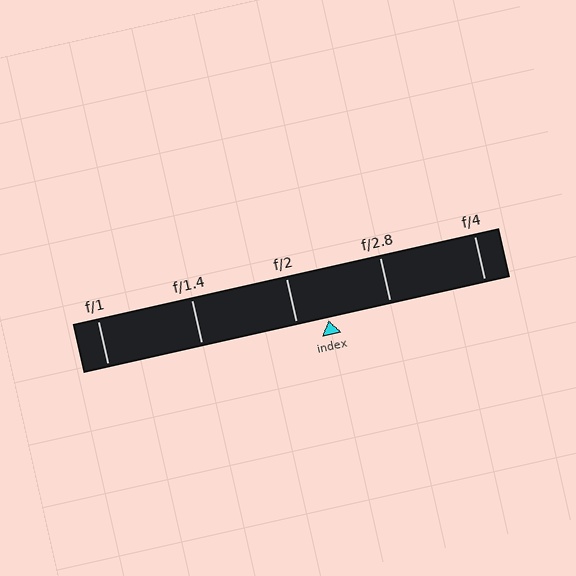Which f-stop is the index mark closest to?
The index mark is closest to f/2.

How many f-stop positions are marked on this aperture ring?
There are 5 f-stop positions marked.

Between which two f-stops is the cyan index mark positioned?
The index mark is between f/2 and f/2.8.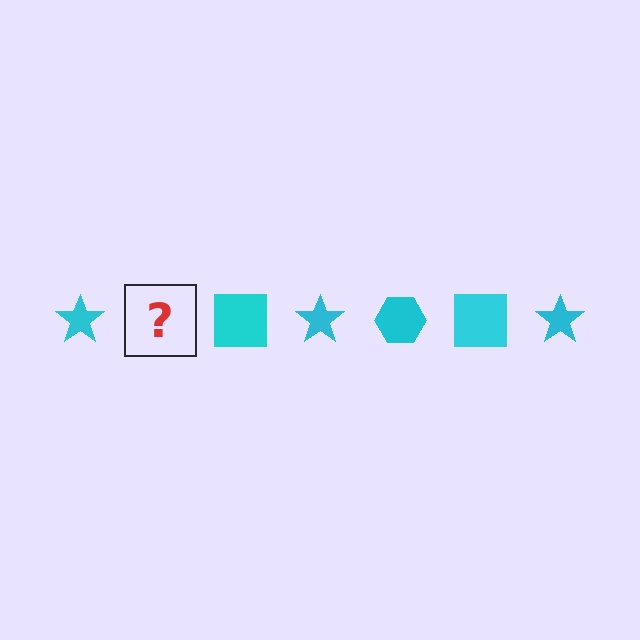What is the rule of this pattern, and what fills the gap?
The rule is that the pattern cycles through star, hexagon, square shapes in cyan. The gap should be filled with a cyan hexagon.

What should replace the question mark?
The question mark should be replaced with a cyan hexagon.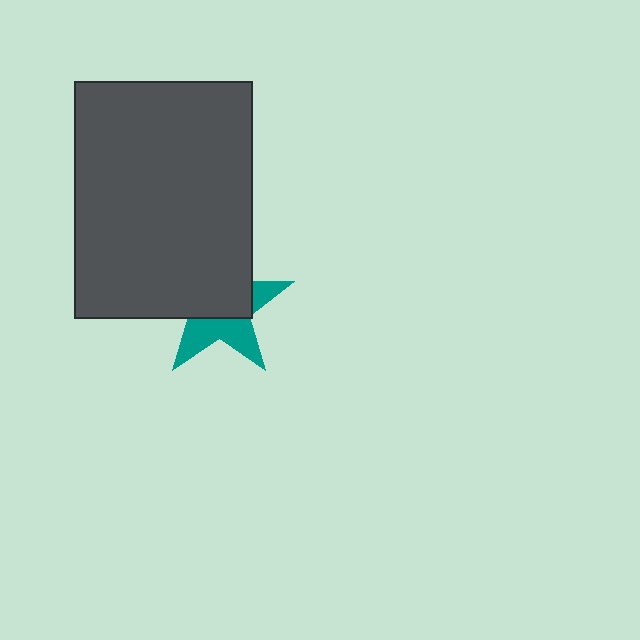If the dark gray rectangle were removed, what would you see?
You would see the complete teal star.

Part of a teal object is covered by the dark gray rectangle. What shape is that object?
It is a star.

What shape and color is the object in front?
The object in front is a dark gray rectangle.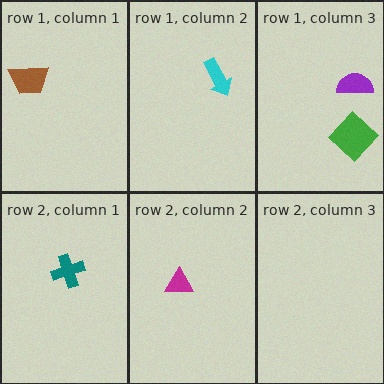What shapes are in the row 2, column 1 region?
The teal cross.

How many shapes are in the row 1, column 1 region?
1.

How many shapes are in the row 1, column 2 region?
1.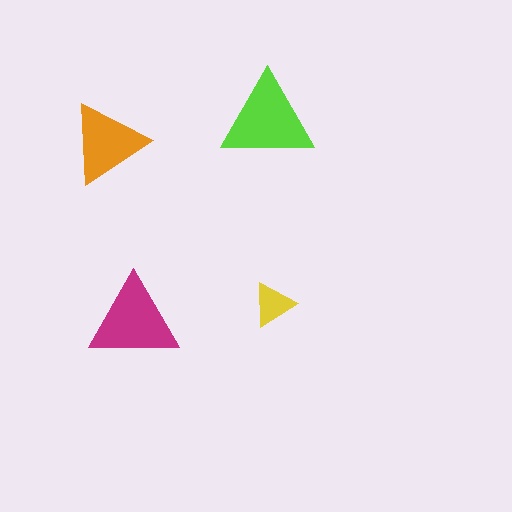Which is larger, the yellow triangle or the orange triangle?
The orange one.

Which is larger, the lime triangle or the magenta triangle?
The lime one.